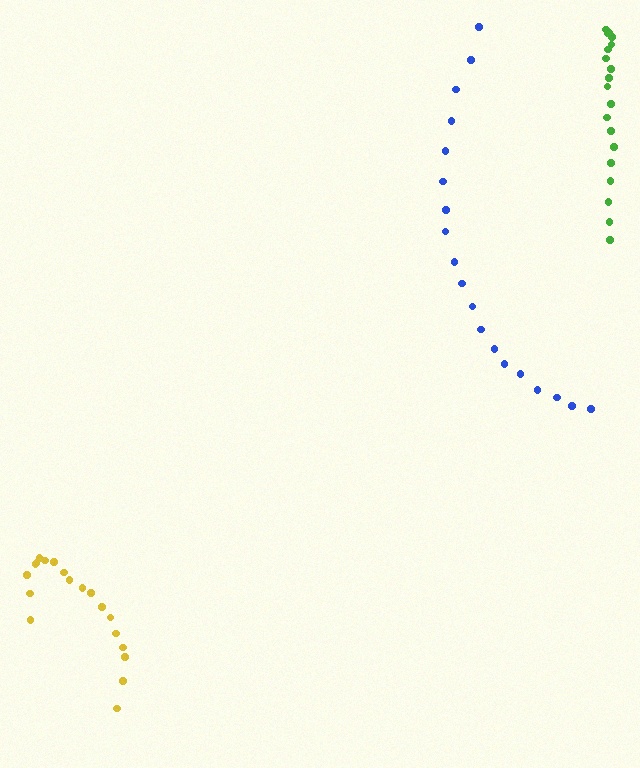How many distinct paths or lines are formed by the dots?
There are 3 distinct paths.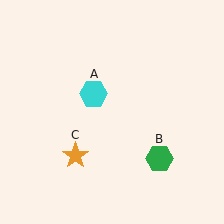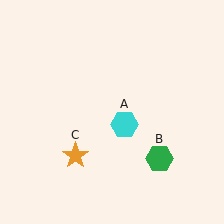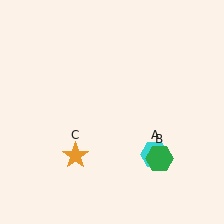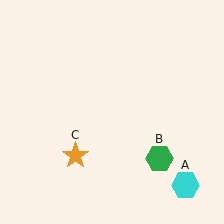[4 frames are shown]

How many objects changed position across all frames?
1 object changed position: cyan hexagon (object A).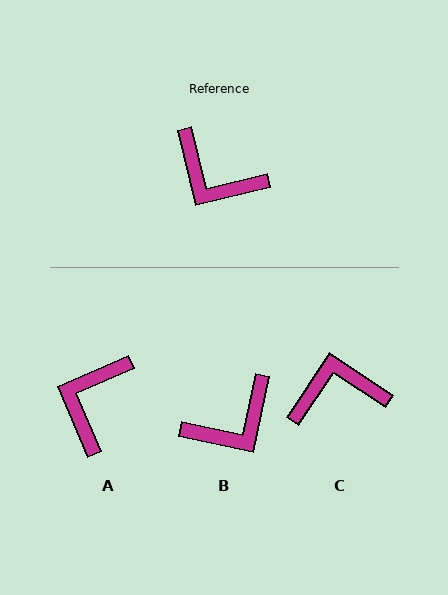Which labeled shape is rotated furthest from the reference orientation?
C, about 138 degrees away.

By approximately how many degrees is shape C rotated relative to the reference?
Approximately 138 degrees clockwise.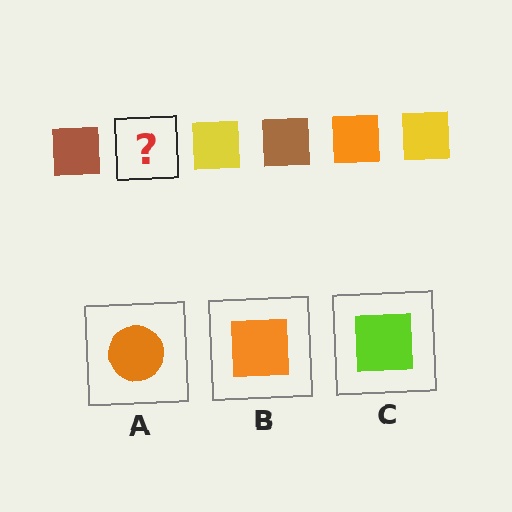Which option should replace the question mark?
Option B.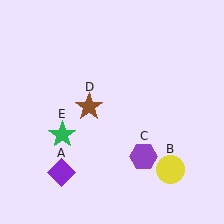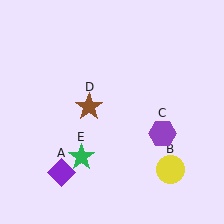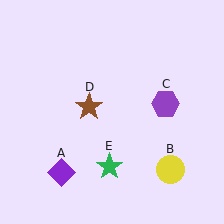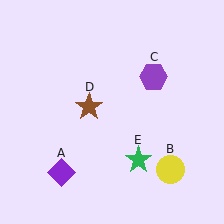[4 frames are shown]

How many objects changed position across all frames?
2 objects changed position: purple hexagon (object C), green star (object E).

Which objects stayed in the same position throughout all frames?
Purple diamond (object A) and yellow circle (object B) and brown star (object D) remained stationary.